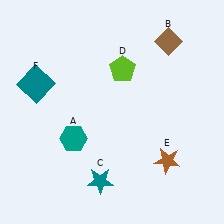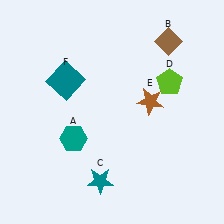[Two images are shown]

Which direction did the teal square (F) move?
The teal square (F) moved right.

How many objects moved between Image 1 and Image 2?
3 objects moved between the two images.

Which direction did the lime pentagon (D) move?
The lime pentagon (D) moved right.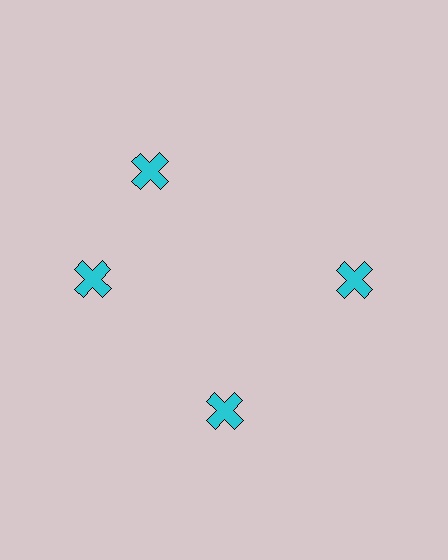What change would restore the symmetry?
The symmetry would be restored by rotating it back into even spacing with its neighbors so that all 4 crosses sit at equal angles and equal distance from the center.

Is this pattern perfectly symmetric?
No. The 4 cyan crosses are arranged in a ring, but one element near the 12 o'clock position is rotated out of alignment along the ring, breaking the 4-fold rotational symmetry.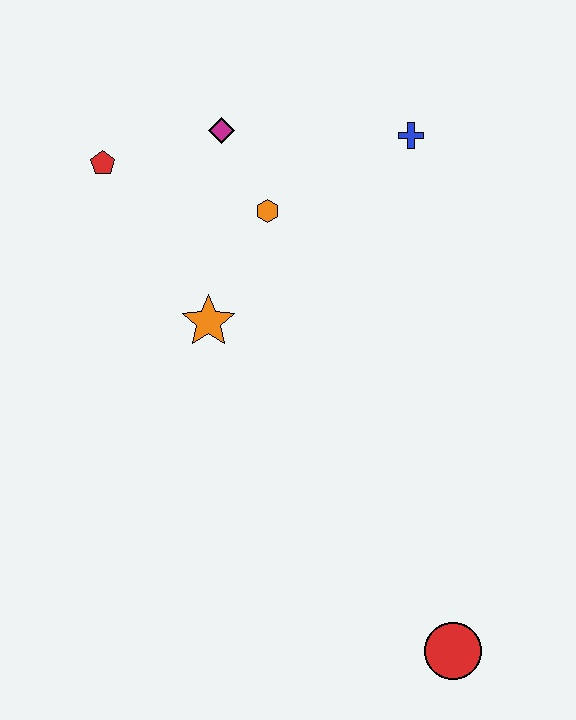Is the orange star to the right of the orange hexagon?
No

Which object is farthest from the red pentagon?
The red circle is farthest from the red pentagon.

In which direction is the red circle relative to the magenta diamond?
The red circle is below the magenta diamond.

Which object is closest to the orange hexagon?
The magenta diamond is closest to the orange hexagon.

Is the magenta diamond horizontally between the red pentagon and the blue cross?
Yes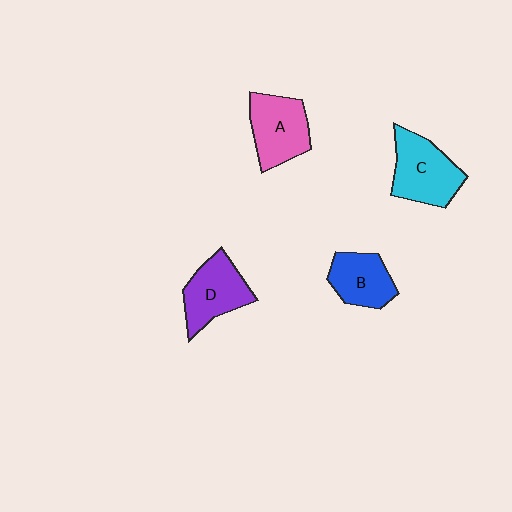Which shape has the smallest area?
Shape B (blue).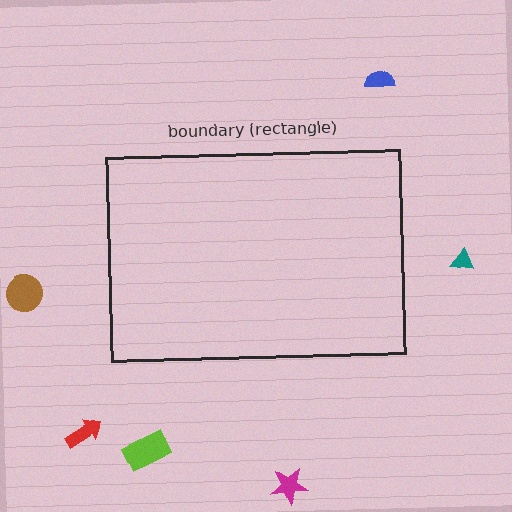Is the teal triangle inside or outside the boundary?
Outside.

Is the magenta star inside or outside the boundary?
Outside.